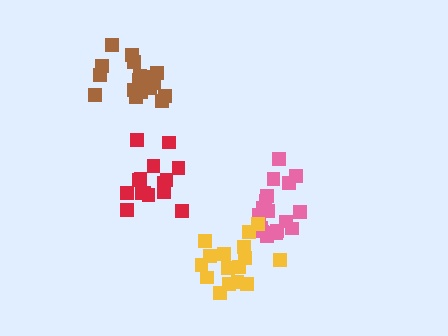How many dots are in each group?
Group 1: 15 dots, Group 2: 17 dots, Group 3: 16 dots, Group 4: 18 dots (66 total).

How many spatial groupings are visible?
There are 4 spatial groupings.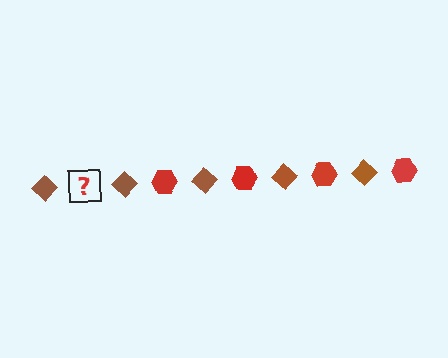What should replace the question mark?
The question mark should be replaced with a red hexagon.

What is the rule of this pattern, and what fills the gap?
The rule is that the pattern alternates between brown diamond and red hexagon. The gap should be filled with a red hexagon.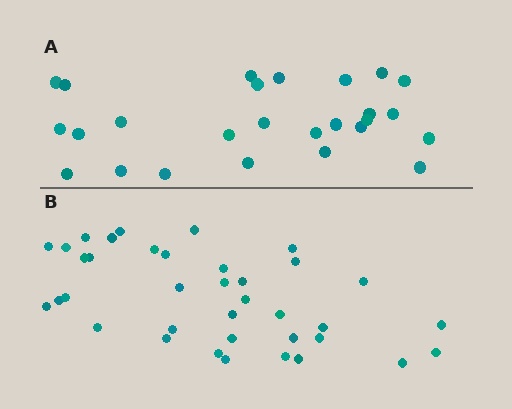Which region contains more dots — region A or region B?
Region B (the bottom region) has more dots.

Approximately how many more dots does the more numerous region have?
Region B has roughly 12 or so more dots than region A.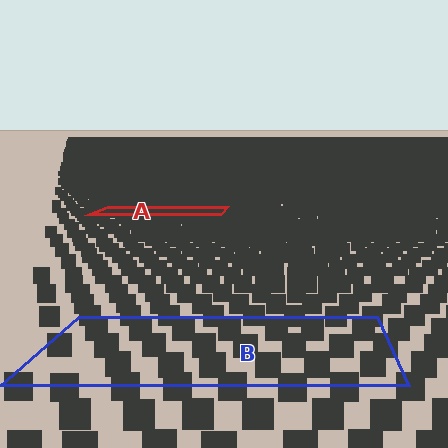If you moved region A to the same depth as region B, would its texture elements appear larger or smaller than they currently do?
They would appear larger. At a closer depth, the same texture elements are projected at a bigger on-screen size.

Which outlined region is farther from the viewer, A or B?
Region A is farther from the viewer — the texture elements inside it appear smaller and more densely packed.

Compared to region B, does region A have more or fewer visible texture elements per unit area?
Region A has more texture elements per unit area — they are packed more densely because it is farther away.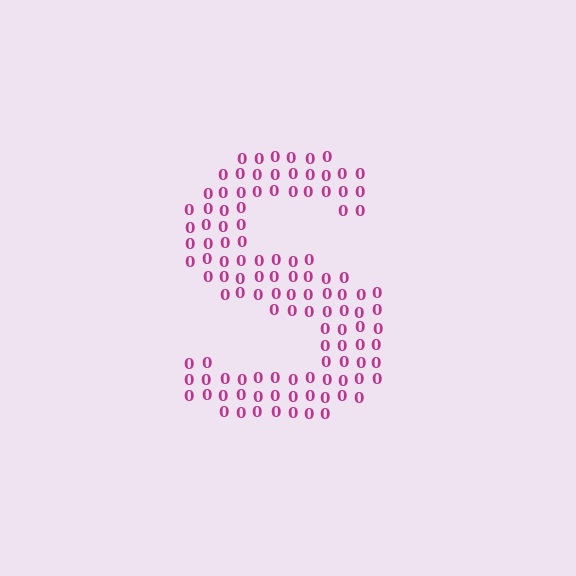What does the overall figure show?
The overall figure shows the letter S.